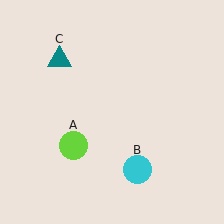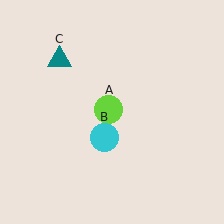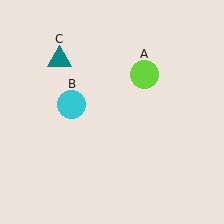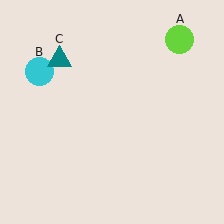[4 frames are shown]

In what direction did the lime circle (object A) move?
The lime circle (object A) moved up and to the right.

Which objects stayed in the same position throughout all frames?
Teal triangle (object C) remained stationary.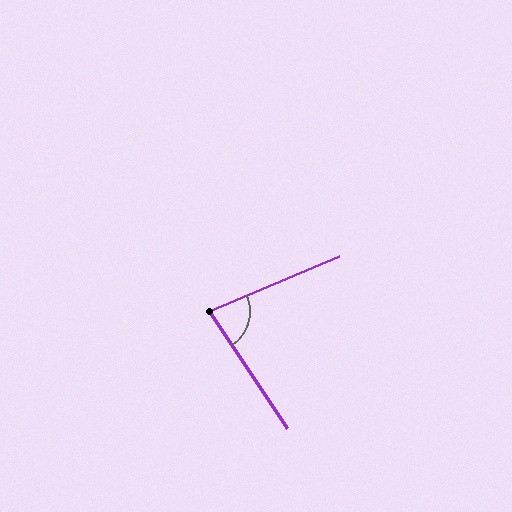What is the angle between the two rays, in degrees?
Approximately 79 degrees.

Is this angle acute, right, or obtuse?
It is acute.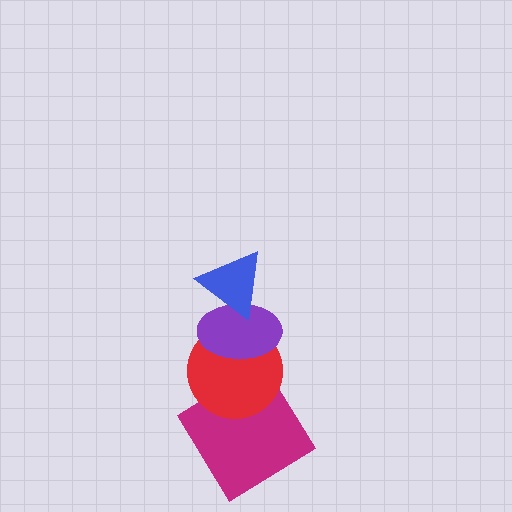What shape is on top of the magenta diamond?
The red circle is on top of the magenta diamond.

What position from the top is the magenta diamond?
The magenta diamond is 4th from the top.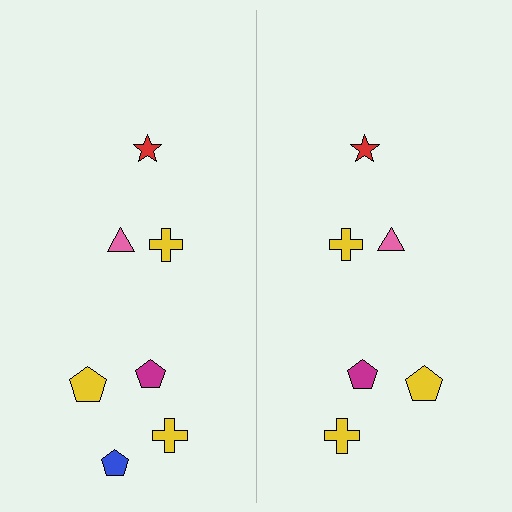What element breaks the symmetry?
A blue pentagon is missing from the right side.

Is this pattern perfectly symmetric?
No, the pattern is not perfectly symmetric. A blue pentagon is missing from the right side.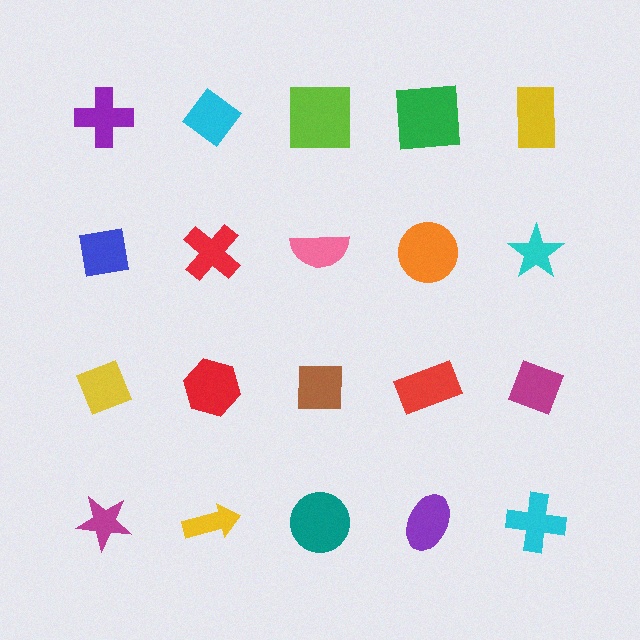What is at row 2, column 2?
A red cross.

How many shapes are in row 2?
5 shapes.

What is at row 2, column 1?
A blue square.